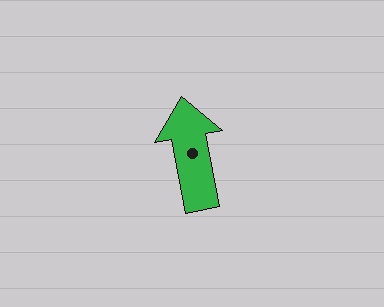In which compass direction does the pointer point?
North.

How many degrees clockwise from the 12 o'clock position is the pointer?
Approximately 350 degrees.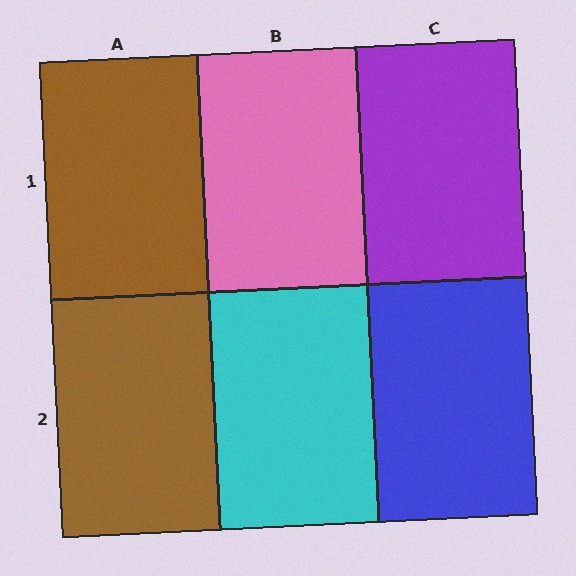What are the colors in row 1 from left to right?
Brown, pink, purple.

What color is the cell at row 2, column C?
Blue.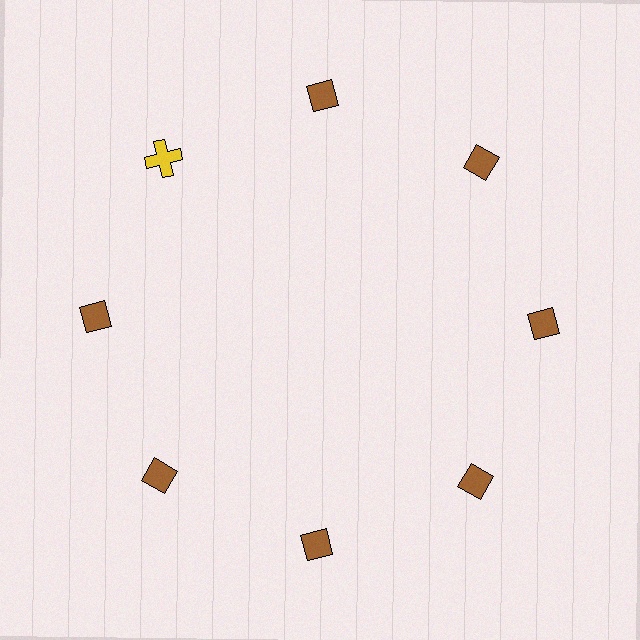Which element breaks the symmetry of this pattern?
The yellow cross at roughly the 10 o'clock position breaks the symmetry. All other shapes are brown diamonds.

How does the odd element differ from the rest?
It differs in both color (yellow instead of brown) and shape (cross instead of diamond).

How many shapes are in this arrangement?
There are 8 shapes arranged in a ring pattern.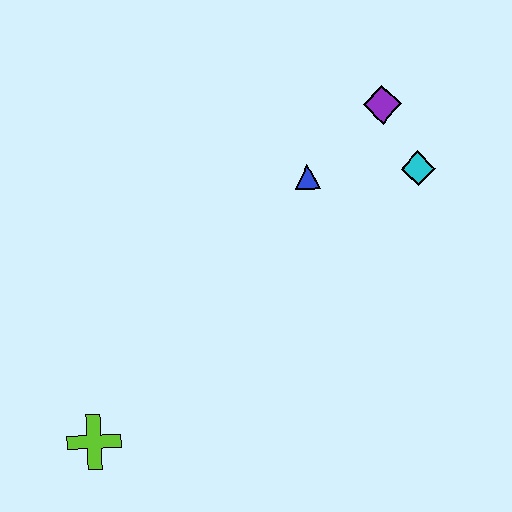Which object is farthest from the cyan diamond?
The lime cross is farthest from the cyan diamond.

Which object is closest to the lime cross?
The blue triangle is closest to the lime cross.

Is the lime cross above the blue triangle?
No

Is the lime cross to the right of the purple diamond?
No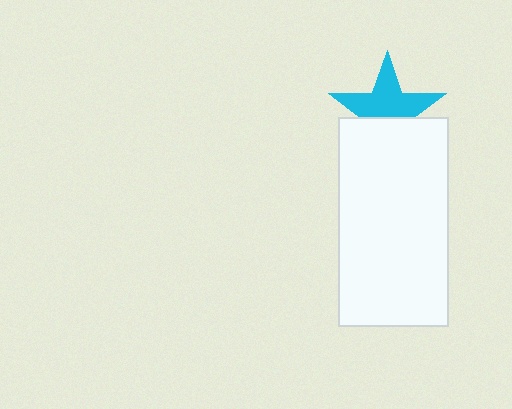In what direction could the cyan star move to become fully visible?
The cyan star could move up. That would shift it out from behind the white rectangle entirely.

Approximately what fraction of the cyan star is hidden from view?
Roughly 40% of the cyan star is hidden behind the white rectangle.